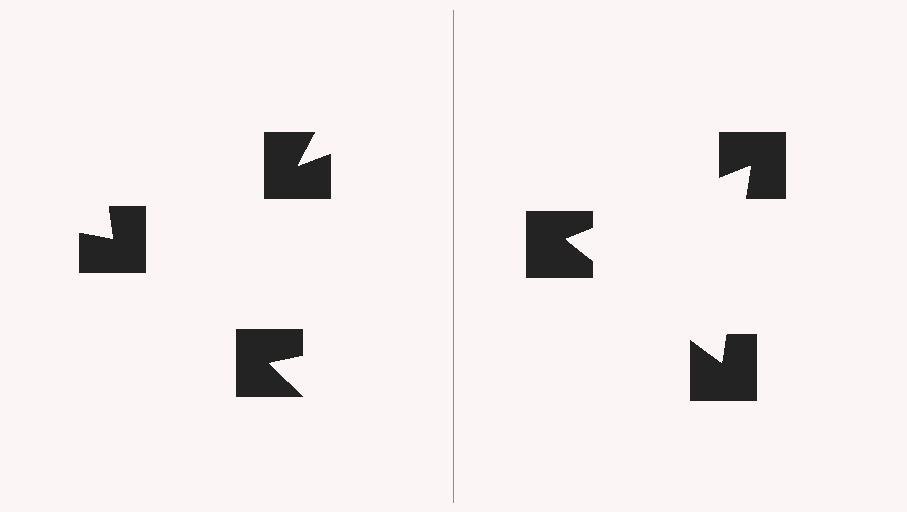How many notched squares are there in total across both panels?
6 — 3 on each side.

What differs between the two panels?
The notched squares are positioned identically on both sides; only the wedge orientations differ. On the right they align to a triangle; on the left they are misaligned.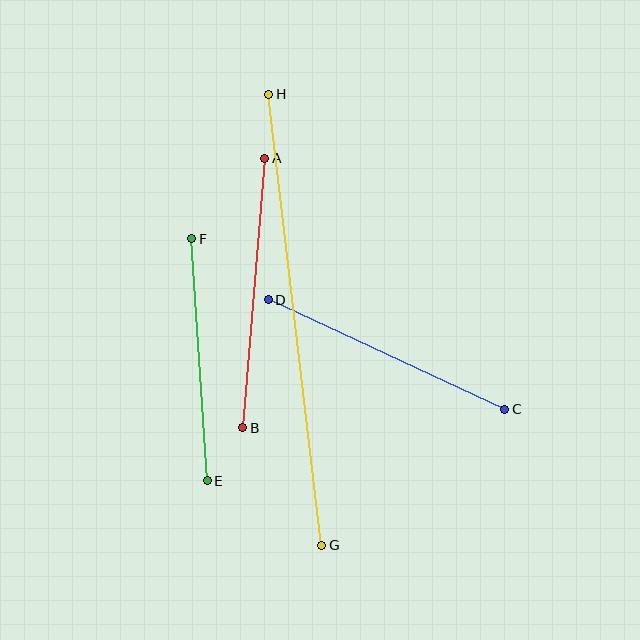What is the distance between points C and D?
The distance is approximately 261 pixels.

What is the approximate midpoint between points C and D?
The midpoint is at approximately (387, 354) pixels.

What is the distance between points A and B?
The distance is approximately 271 pixels.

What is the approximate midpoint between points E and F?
The midpoint is at approximately (200, 360) pixels.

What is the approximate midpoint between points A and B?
The midpoint is at approximately (254, 293) pixels.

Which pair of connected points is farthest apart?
Points G and H are farthest apart.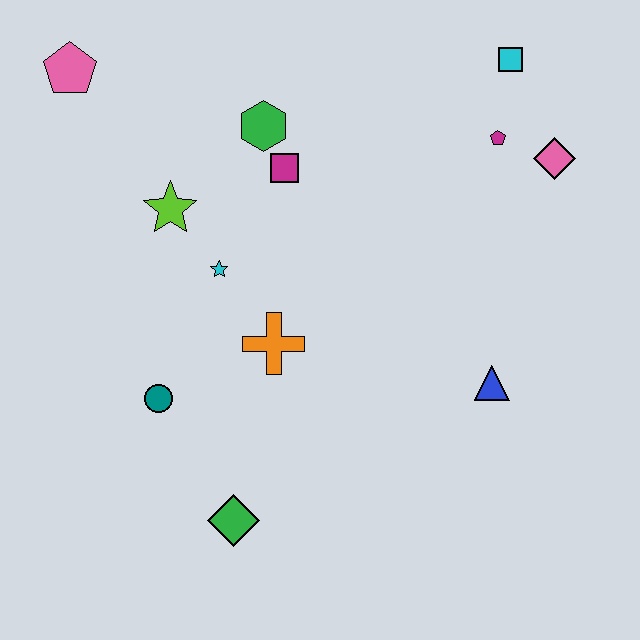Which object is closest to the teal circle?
The orange cross is closest to the teal circle.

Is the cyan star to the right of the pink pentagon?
Yes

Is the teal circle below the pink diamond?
Yes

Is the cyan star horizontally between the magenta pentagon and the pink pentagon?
Yes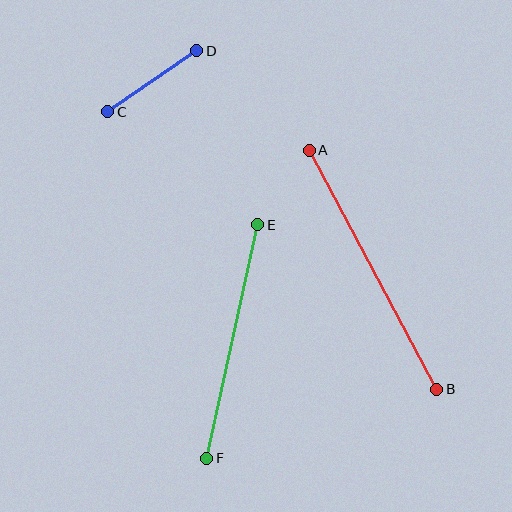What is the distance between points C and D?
The distance is approximately 108 pixels.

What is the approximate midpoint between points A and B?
The midpoint is at approximately (373, 270) pixels.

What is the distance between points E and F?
The distance is approximately 239 pixels.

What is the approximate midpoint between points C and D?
The midpoint is at approximately (152, 81) pixels.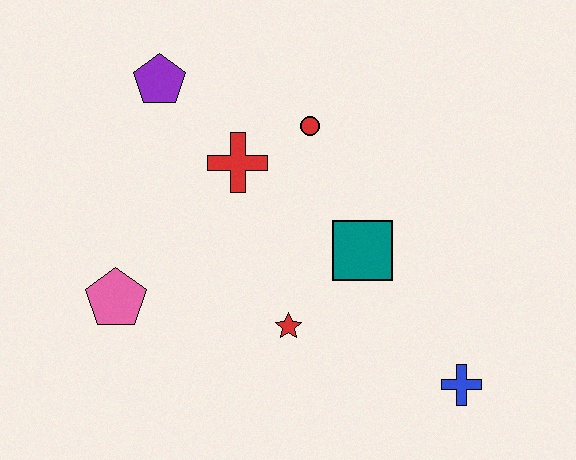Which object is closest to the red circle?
The red cross is closest to the red circle.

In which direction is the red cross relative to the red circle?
The red cross is to the left of the red circle.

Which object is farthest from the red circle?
The blue cross is farthest from the red circle.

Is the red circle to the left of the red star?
No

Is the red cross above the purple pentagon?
No